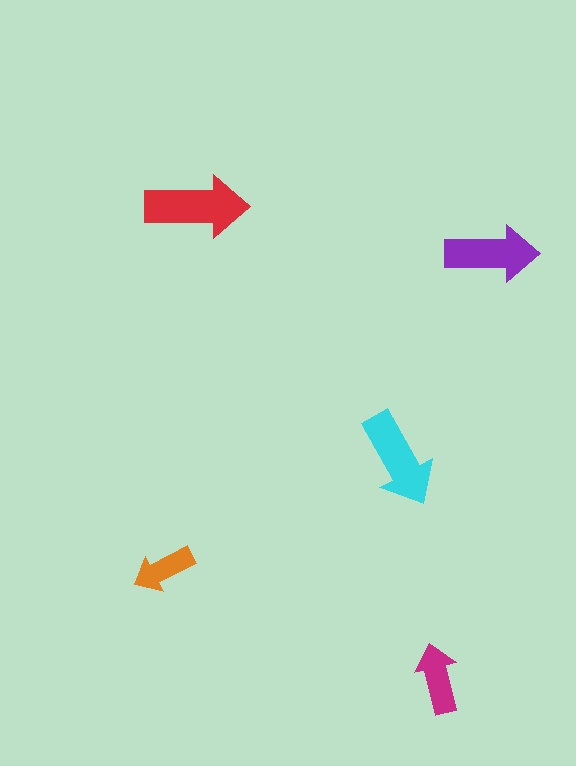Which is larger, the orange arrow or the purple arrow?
The purple one.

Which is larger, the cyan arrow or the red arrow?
The red one.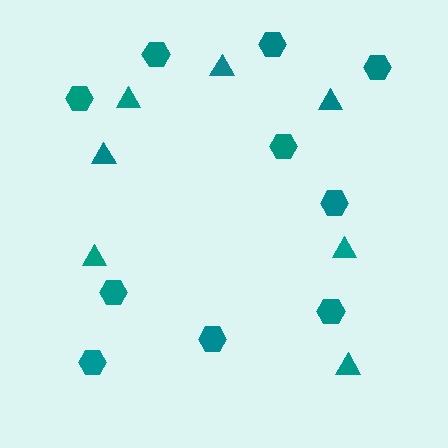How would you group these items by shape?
There are 2 groups: one group of triangles (7) and one group of hexagons (10).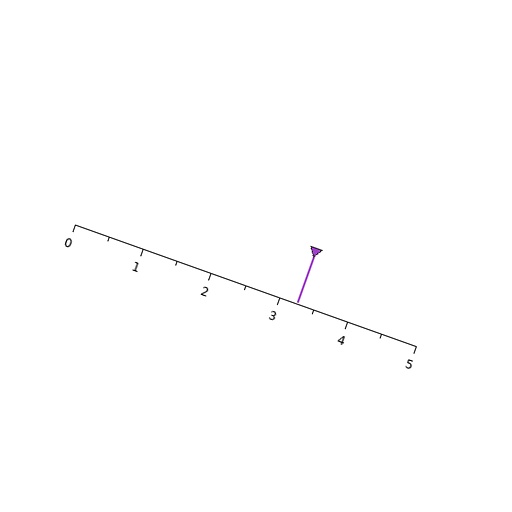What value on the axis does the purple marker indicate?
The marker indicates approximately 3.2.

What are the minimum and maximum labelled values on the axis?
The axis runs from 0 to 5.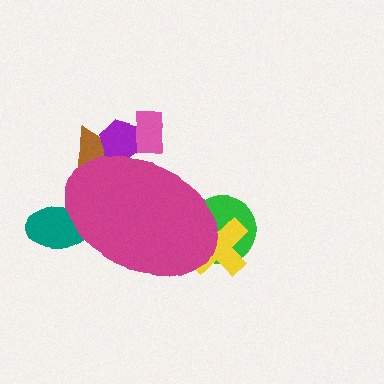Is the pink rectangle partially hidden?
Yes, the pink rectangle is partially hidden behind the magenta ellipse.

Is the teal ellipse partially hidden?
Yes, the teal ellipse is partially hidden behind the magenta ellipse.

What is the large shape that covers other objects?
A magenta ellipse.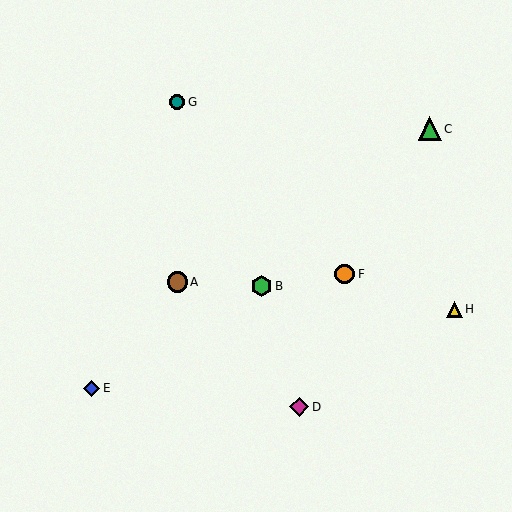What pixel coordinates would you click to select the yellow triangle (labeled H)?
Click at (454, 309) to select the yellow triangle H.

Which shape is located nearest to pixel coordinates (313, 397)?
The magenta diamond (labeled D) at (299, 407) is nearest to that location.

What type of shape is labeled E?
Shape E is a blue diamond.